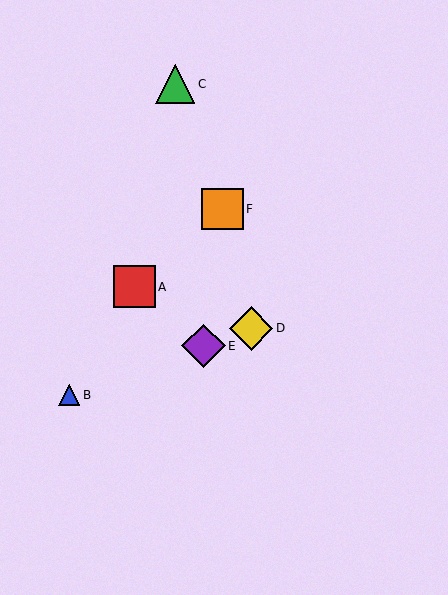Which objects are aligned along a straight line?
Objects B, D, E are aligned along a straight line.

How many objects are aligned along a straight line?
3 objects (B, D, E) are aligned along a straight line.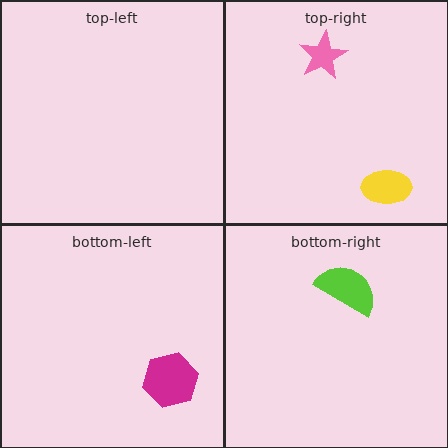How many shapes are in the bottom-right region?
1.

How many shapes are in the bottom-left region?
1.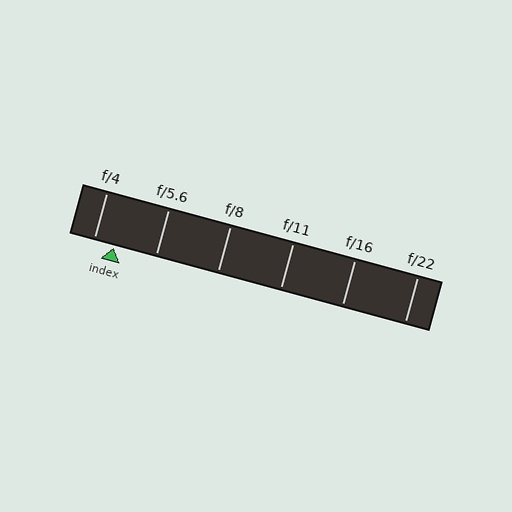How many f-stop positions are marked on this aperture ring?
There are 6 f-stop positions marked.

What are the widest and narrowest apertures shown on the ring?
The widest aperture shown is f/4 and the narrowest is f/22.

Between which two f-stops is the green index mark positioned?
The index mark is between f/4 and f/5.6.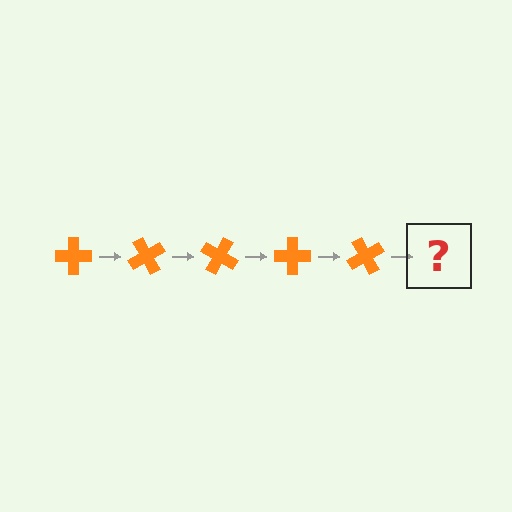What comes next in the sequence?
The next element should be an orange cross rotated 300 degrees.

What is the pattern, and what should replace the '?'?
The pattern is that the cross rotates 60 degrees each step. The '?' should be an orange cross rotated 300 degrees.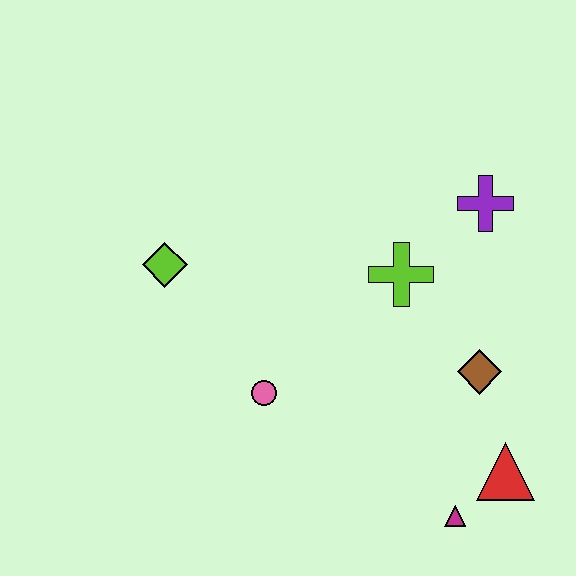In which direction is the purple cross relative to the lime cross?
The purple cross is to the right of the lime cross.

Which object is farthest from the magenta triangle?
The lime diamond is farthest from the magenta triangle.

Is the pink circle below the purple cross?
Yes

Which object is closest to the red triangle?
The magenta triangle is closest to the red triangle.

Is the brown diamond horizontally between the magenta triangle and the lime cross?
No